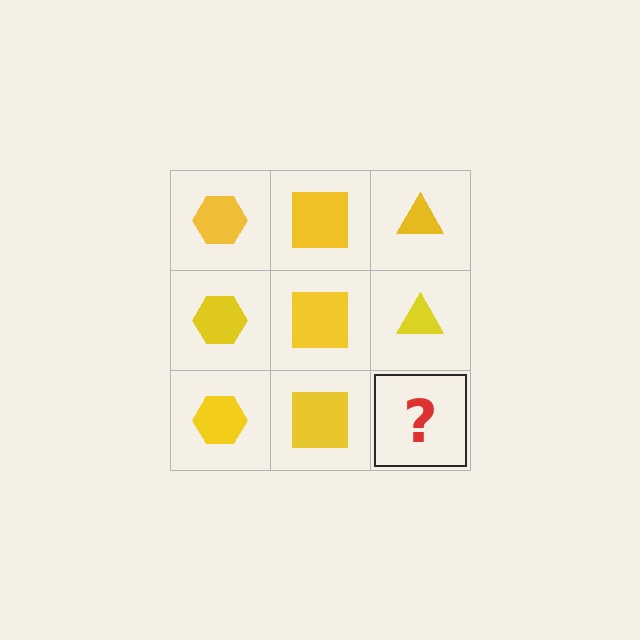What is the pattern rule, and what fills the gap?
The rule is that each column has a consistent shape. The gap should be filled with a yellow triangle.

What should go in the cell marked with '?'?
The missing cell should contain a yellow triangle.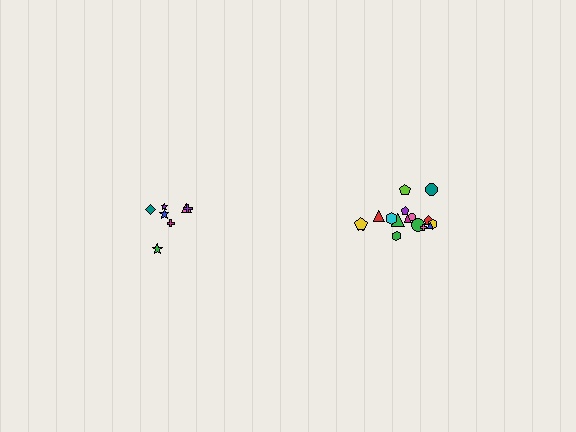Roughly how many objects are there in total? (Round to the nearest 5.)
Roughly 25 objects in total.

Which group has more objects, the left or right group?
The right group.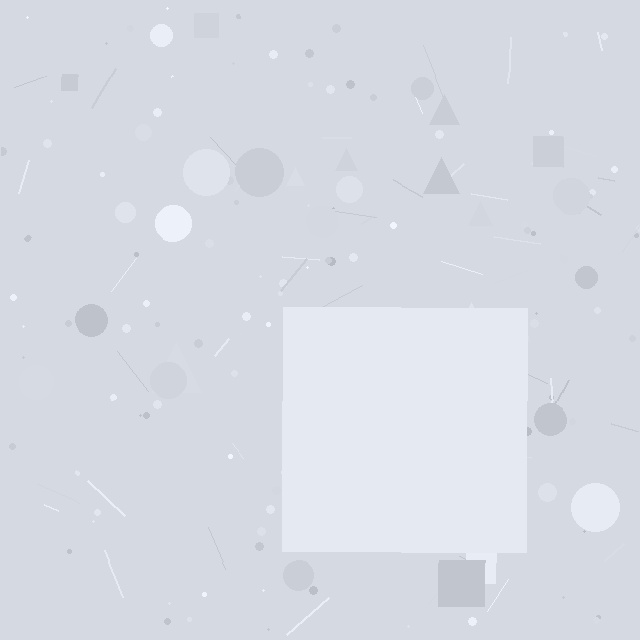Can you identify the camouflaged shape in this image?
The camouflaged shape is a square.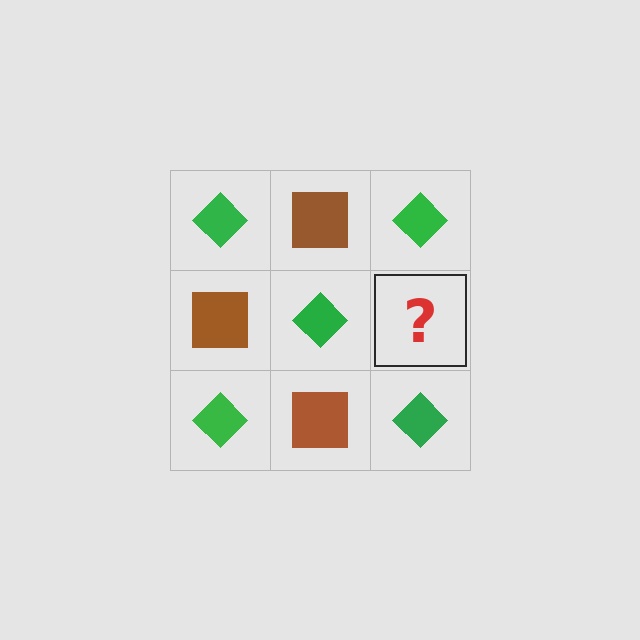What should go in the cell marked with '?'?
The missing cell should contain a brown square.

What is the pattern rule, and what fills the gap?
The rule is that it alternates green diamond and brown square in a checkerboard pattern. The gap should be filled with a brown square.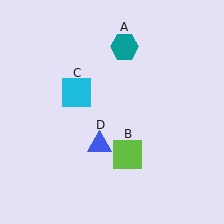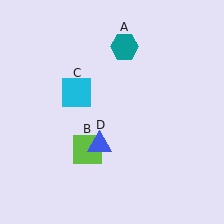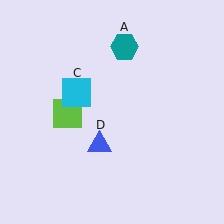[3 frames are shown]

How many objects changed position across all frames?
1 object changed position: lime square (object B).